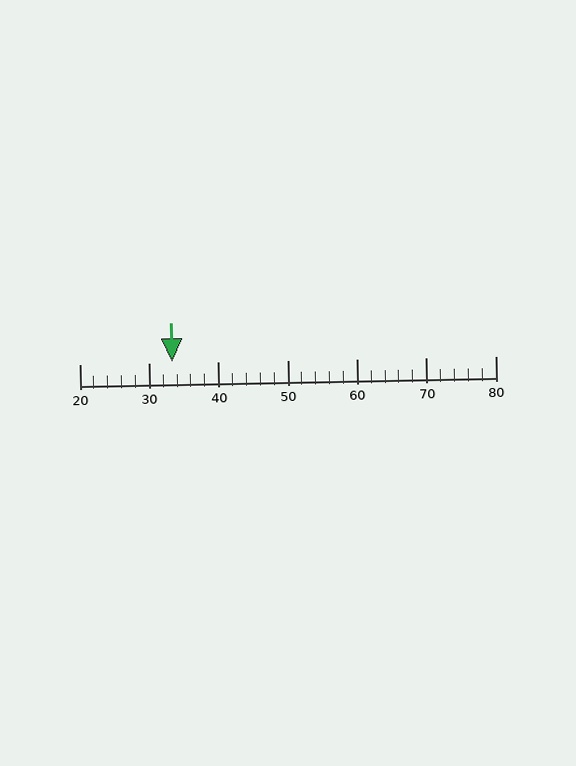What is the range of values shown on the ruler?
The ruler shows values from 20 to 80.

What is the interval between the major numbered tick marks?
The major tick marks are spaced 10 units apart.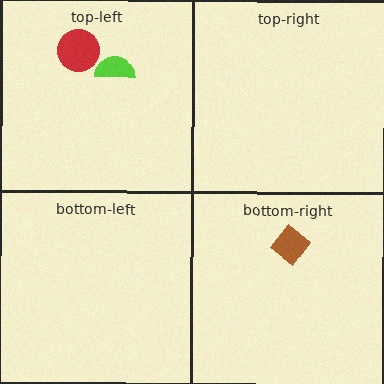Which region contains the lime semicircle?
The top-left region.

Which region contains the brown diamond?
The bottom-right region.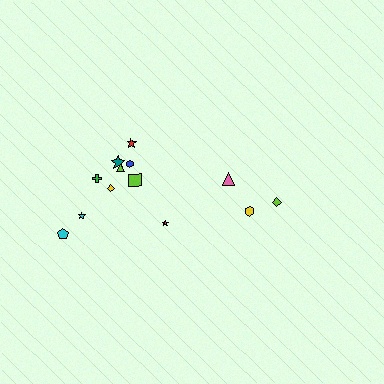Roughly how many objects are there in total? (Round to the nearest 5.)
Roughly 15 objects in total.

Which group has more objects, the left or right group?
The left group.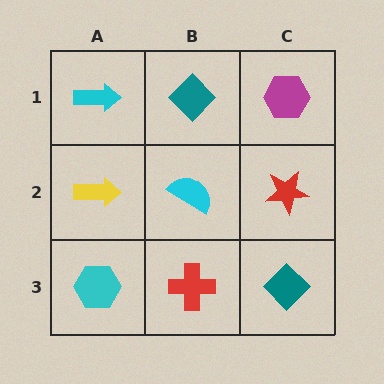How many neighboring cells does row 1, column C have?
2.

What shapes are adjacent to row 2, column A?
A cyan arrow (row 1, column A), a cyan hexagon (row 3, column A), a cyan semicircle (row 2, column B).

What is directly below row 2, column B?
A red cross.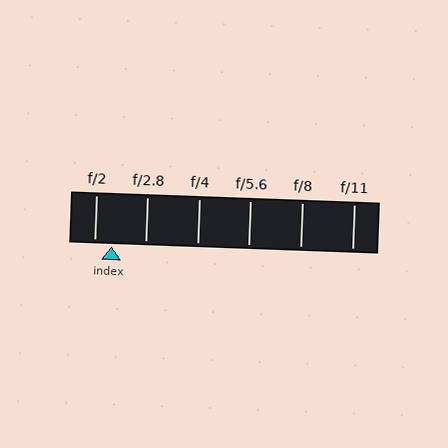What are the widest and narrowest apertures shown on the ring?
The widest aperture shown is f/2 and the narrowest is f/11.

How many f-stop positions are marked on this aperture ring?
There are 6 f-stop positions marked.